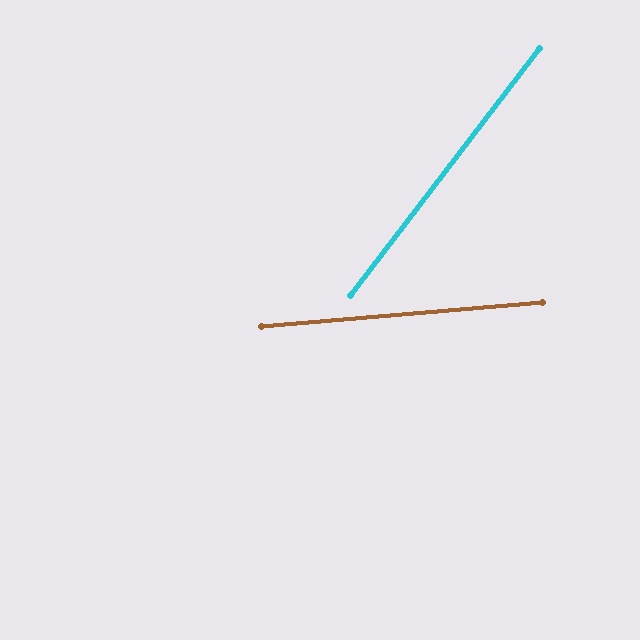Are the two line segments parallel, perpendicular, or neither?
Neither parallel nor perpendicular — they differ by about 48°.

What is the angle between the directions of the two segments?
Approximately 48 degrees.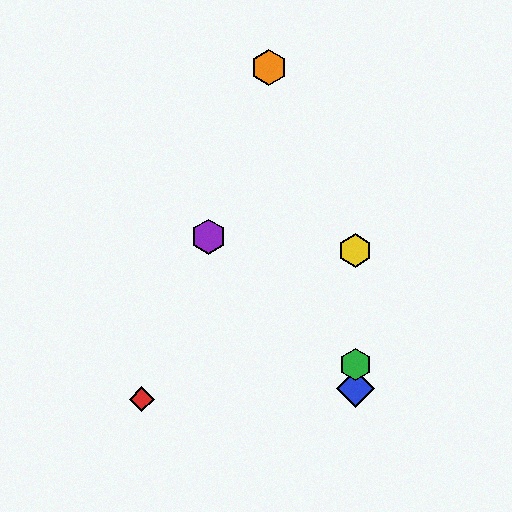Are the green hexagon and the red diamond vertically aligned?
No, the green hexagon is at x≈355 and the red diamond is at x≈142.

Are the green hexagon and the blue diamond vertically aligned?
Yes, both are at x≈355.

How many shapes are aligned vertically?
3 shapes (the blue diamond, the green hexagon, the yellow hexagon) are aligned vertically.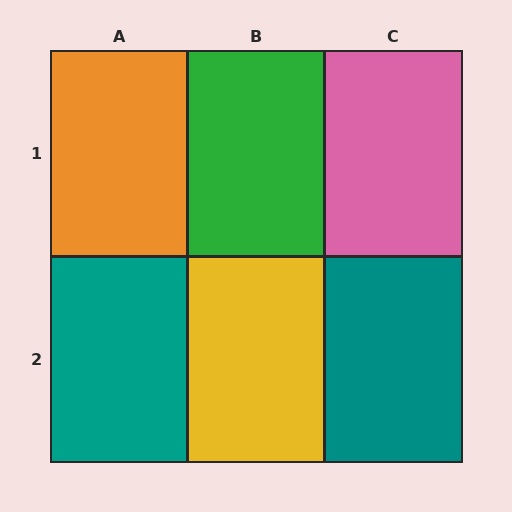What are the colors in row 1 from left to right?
Orange, green, pink.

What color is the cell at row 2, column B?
Yellow.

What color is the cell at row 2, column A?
Teal.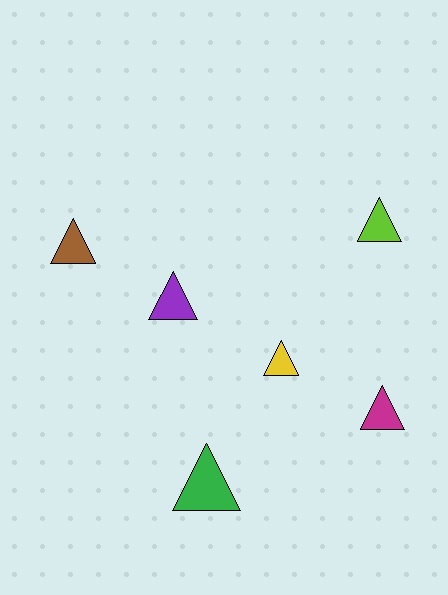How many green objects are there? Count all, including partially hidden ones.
There is 1 green object.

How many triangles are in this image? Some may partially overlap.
There are 6 triangles.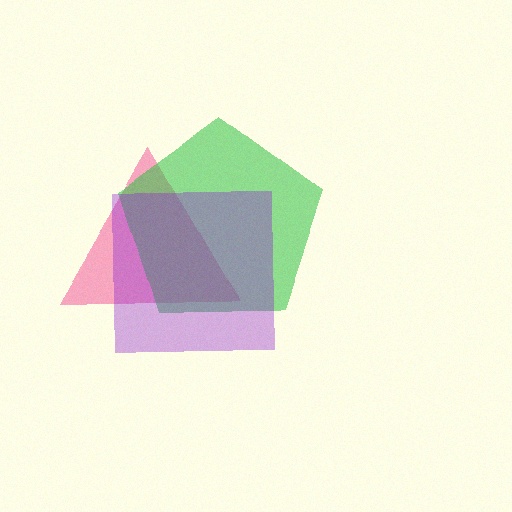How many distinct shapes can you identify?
There are 3 distinct shapes: a pink triangle, a green pentagon, a purple square.